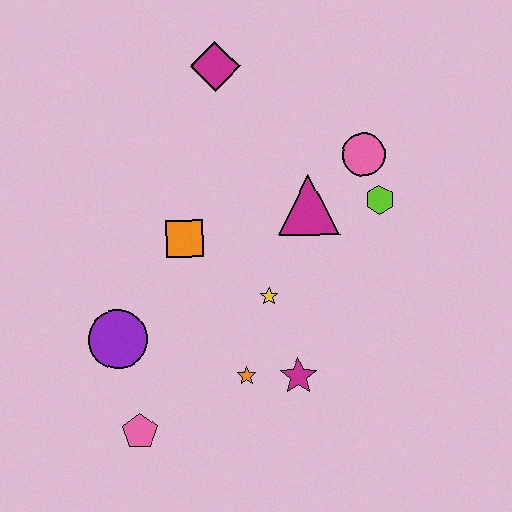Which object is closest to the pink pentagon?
The purple circle is closest to the pink pentagon.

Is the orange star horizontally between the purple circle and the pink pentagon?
No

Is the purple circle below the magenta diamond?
Yes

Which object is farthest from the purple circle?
The pink circle is farthest from the purple circle.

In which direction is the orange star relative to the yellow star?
The orange star is below the yellow star.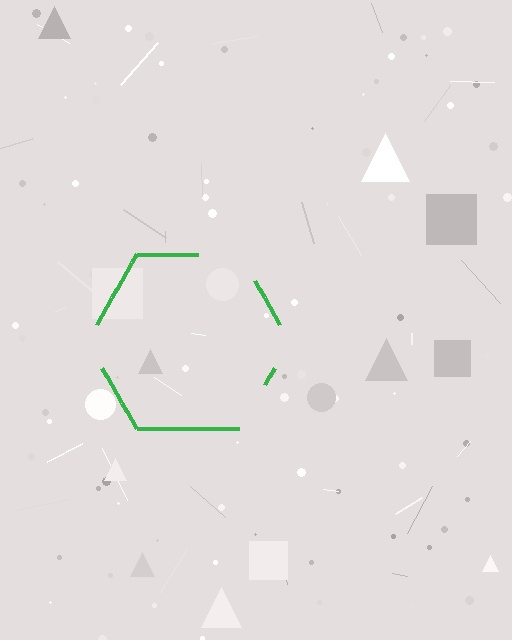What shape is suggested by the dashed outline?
The dashed outline suggests a hexagon.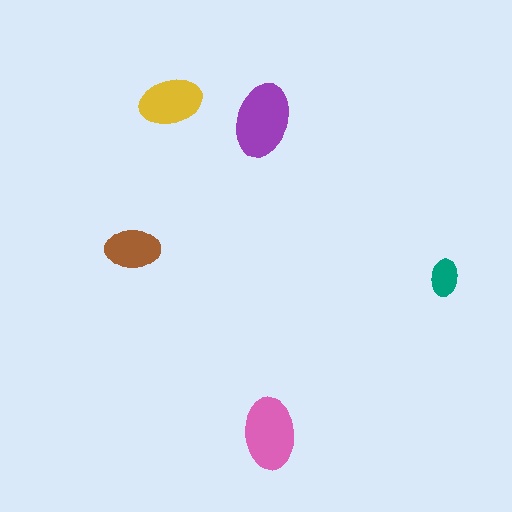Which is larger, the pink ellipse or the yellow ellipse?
The pink one.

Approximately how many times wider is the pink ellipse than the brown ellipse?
About 1.5 times wider.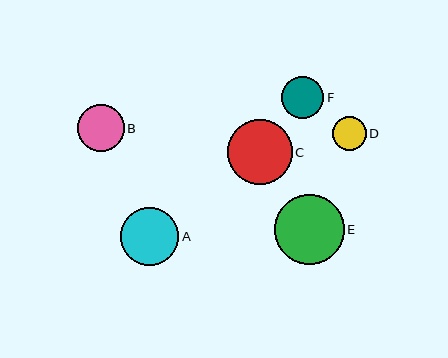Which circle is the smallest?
Circle D is the smallest with a size of approximately 34 pixels.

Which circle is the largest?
Circle E is the largest with a size of approximately 70 pixels.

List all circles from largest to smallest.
From largest to smallest: E, C, A, B, F, D.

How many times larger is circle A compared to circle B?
Circle A is approximately 1.2 times the size of circle B.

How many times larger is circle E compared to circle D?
Circle E is approximately 2.1 times the size of circle D.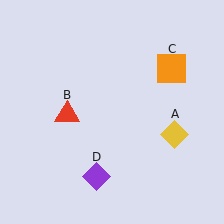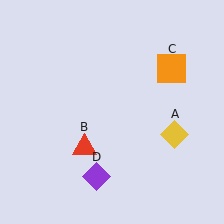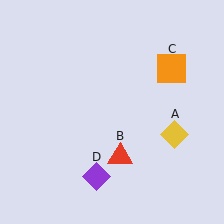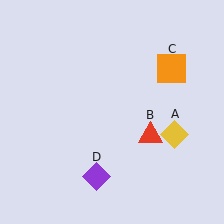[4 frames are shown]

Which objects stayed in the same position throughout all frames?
Yellow diamond (object A) and orange square (object C) and purple diamond (object D) remained stationary.